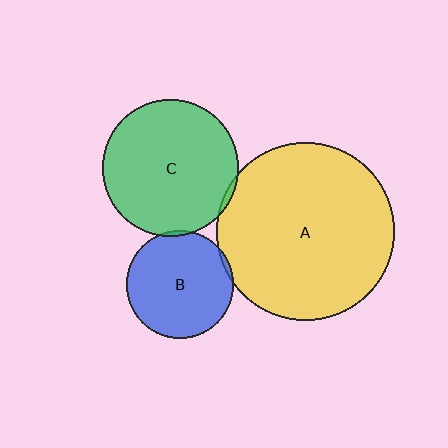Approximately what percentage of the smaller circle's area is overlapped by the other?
Approximately 5%.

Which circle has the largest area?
Circle A (yellow).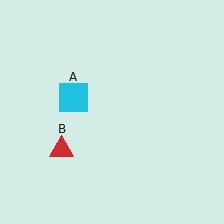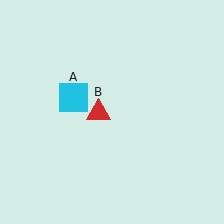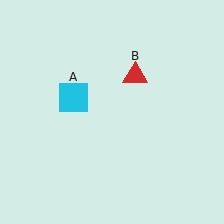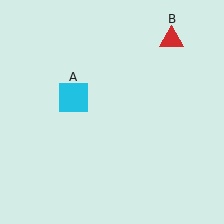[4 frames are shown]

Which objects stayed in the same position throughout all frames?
Cyan square (object A) remained stationary.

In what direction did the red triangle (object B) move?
The red triangle (object B) moved up and to the right.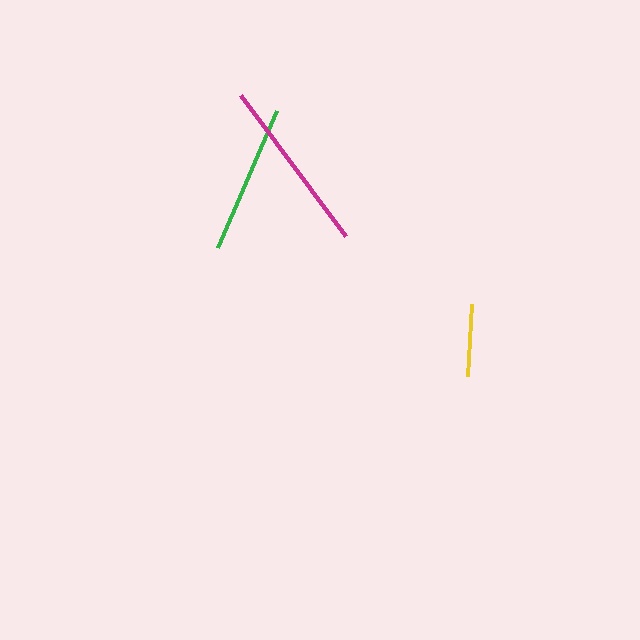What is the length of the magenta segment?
The magenta segment is approximately 176 pixels long.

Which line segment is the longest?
The magenta line is the longest at approximately 176 pixels.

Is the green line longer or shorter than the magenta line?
The magenta line is longer than the green line.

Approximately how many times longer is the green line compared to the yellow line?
The green line is approximately 2.1 times the length of the yellow line.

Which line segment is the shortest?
The yellow line is the shortest at approximately 72 pixels.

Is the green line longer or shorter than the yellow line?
The green line is longer than the yellow line.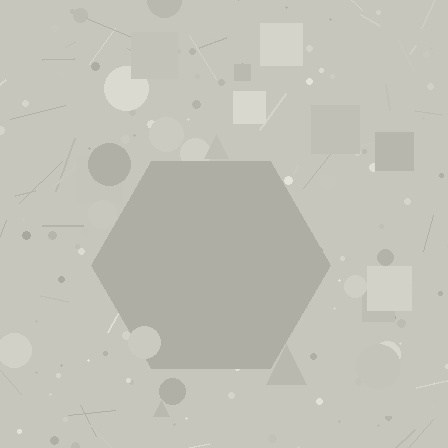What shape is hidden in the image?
A hexagon is hidden in the image.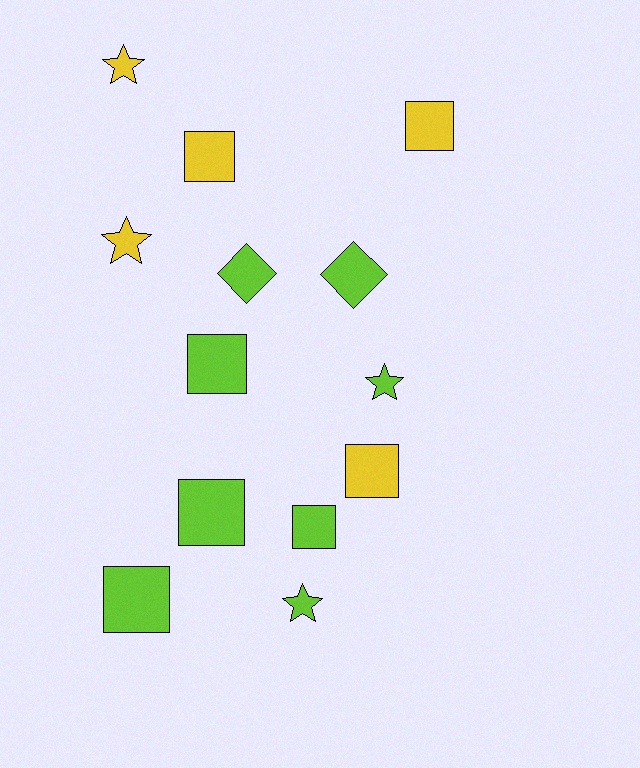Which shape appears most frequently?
Square, with 7 objects.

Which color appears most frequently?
Lime, with 8 objects.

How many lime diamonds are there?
There are 2 lime diamonds.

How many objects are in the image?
There are 13 objects.